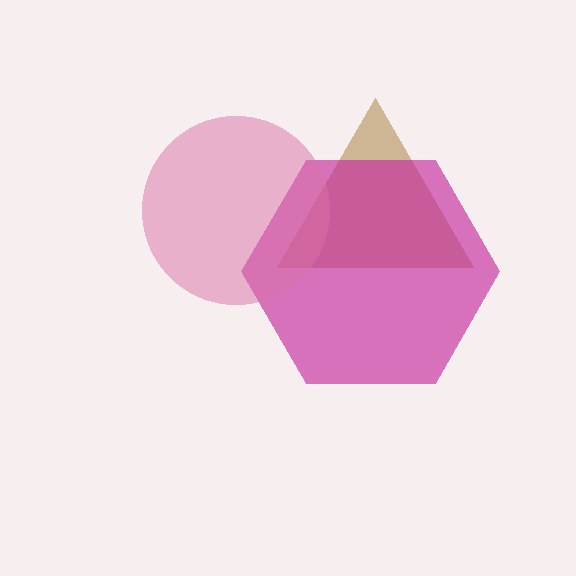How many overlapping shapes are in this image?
There are 3 overlapping shapes in the image.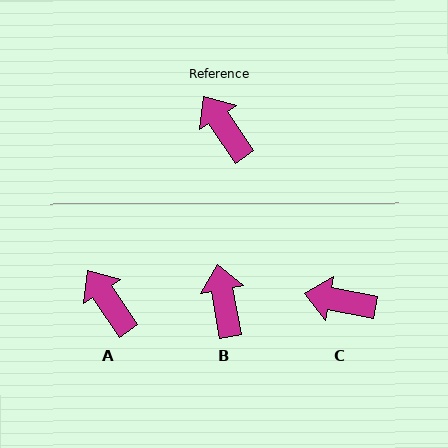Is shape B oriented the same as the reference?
No, it is off by about 23 degrees.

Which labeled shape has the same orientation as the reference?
A.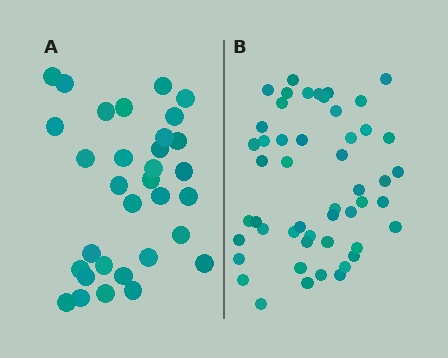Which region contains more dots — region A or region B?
Region B (the right region) has more dots.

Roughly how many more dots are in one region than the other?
Region B has approximately 20 more dots than region A.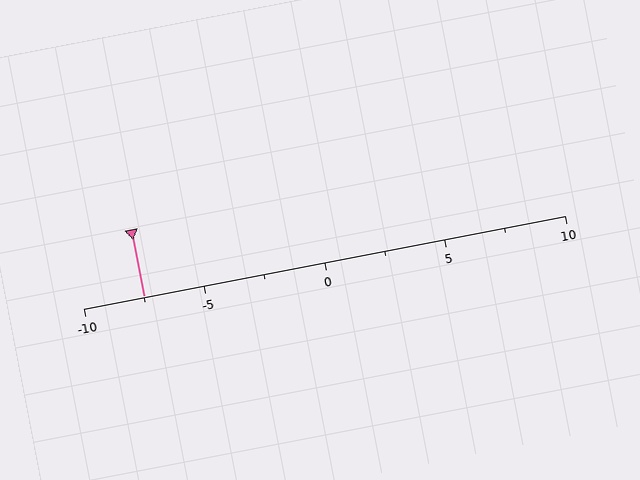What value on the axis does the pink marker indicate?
The marker indicates approximately -7.5.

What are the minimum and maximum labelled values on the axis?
The axis runs from -10 to 10.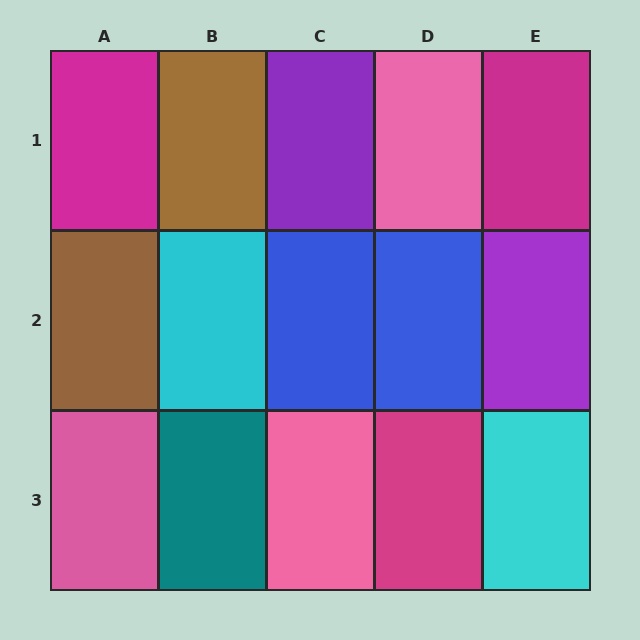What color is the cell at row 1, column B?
Brown.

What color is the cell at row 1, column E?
Magenta.